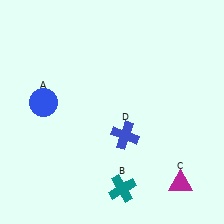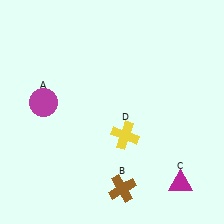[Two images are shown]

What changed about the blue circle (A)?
In Image 1, A is blue. In Image 2, it changed to magenta.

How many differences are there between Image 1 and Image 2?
There are 3 differences between the two images.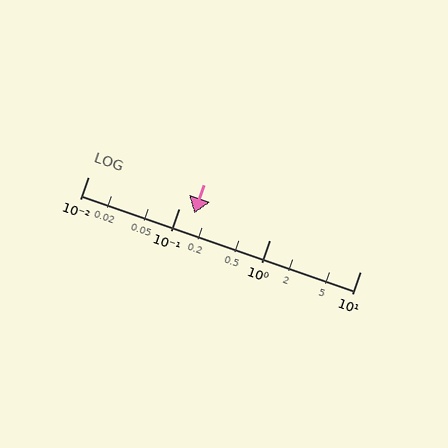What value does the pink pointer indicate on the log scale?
The pointer indicates approximately 0.15.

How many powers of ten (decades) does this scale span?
The scale spans 3 decades, from 0.01 to 10.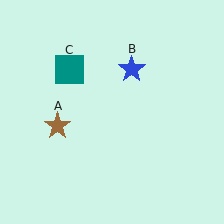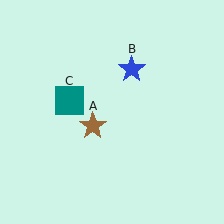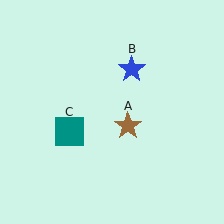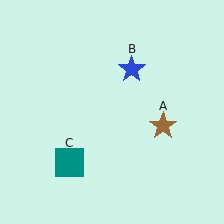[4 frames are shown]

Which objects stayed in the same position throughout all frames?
Blue star (object B) remained stationary.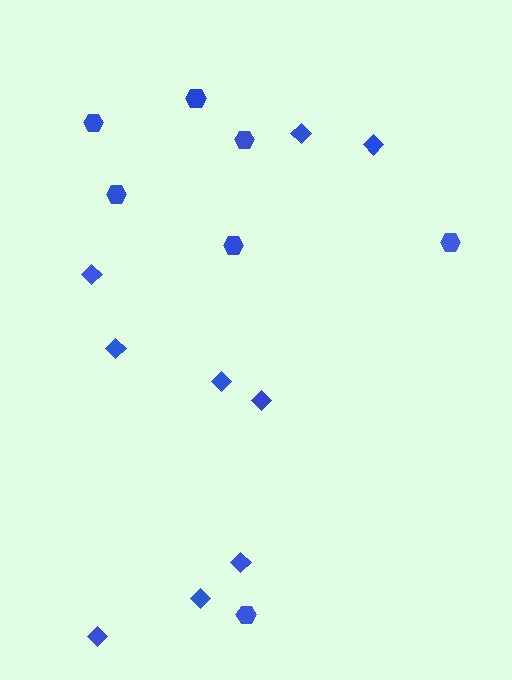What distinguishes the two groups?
There are 2 groups: one group of hexagons (7) and one group of diamonds (9).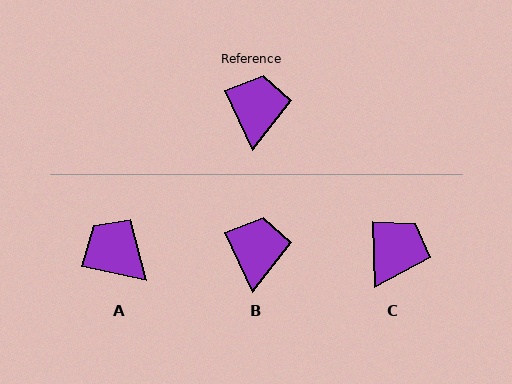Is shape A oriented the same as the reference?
No, it is off by about 53 degrees.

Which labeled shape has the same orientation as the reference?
B.